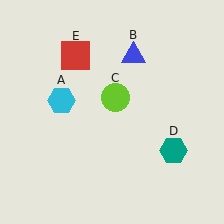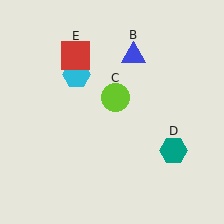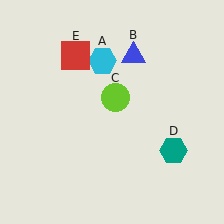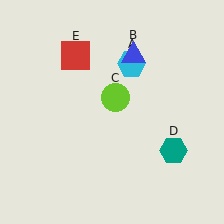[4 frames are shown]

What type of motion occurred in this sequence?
The cyan hexagon (object A) rotated clockwise around the center of the scene.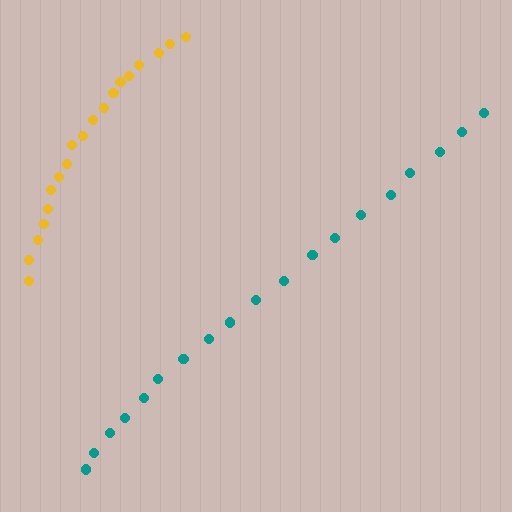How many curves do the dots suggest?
There are 2 distinct paths.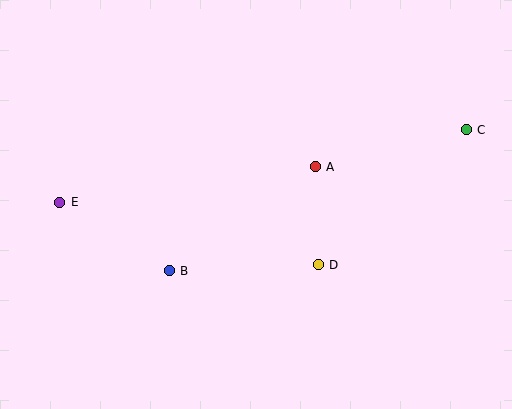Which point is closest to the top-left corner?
Point E is closest to the top-left corner.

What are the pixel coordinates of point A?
Point A is at (315, 167).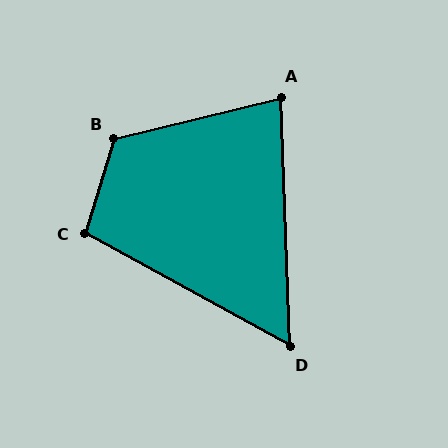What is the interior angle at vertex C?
Approximately 102 degrees (obtuse).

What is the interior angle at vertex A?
Approximately 78 degrees (acute).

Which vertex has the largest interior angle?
B, at approximately 121 degrees.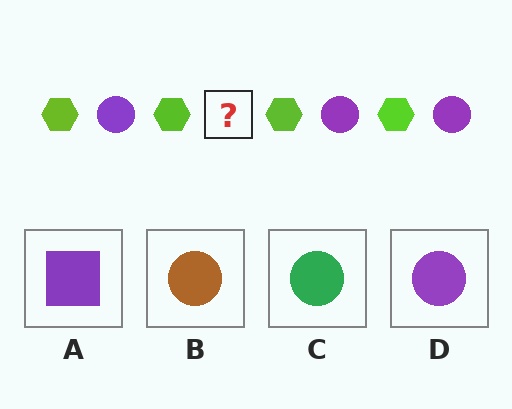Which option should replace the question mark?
Option D.